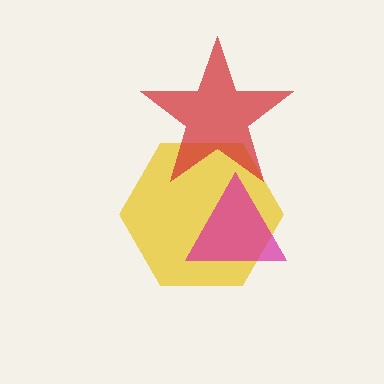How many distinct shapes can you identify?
There are 3 distinct shapes: a yellow hexagon, a red star, a magenta triangle.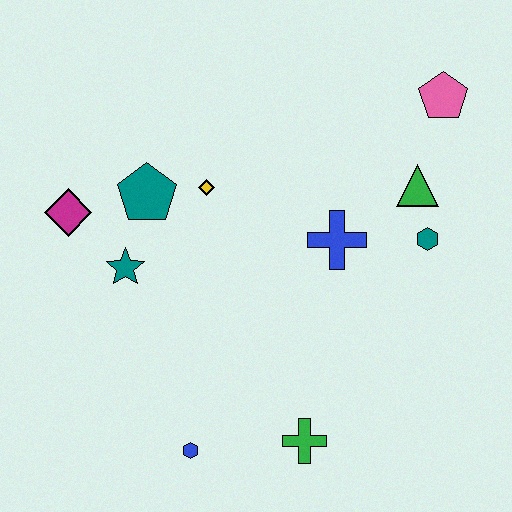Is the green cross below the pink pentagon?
Yes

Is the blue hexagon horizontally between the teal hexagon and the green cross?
No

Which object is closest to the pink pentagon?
The green triangle is closest to the pink pentagon.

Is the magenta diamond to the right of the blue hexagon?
No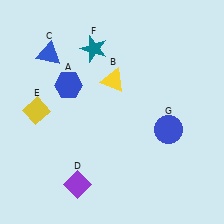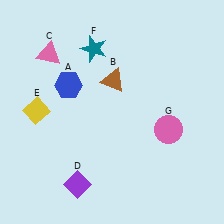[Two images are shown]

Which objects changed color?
B changed from yellow to brown. C changed from blue to pink. G changed from blue to pink.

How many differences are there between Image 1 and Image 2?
There are 3 differences between the two images.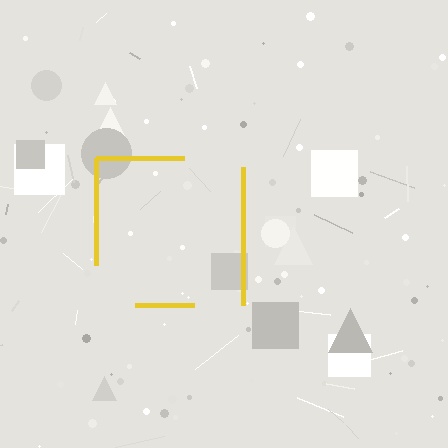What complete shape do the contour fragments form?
The contour fragments form a square.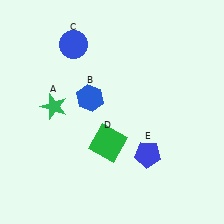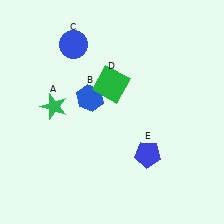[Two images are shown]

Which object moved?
The green square (D) moved up.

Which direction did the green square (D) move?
The green square (D) moved up.